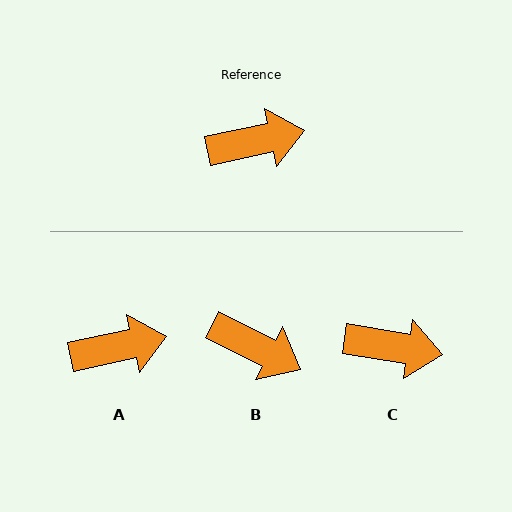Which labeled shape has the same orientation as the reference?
A.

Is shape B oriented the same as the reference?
No, it is off by about 39 degrees.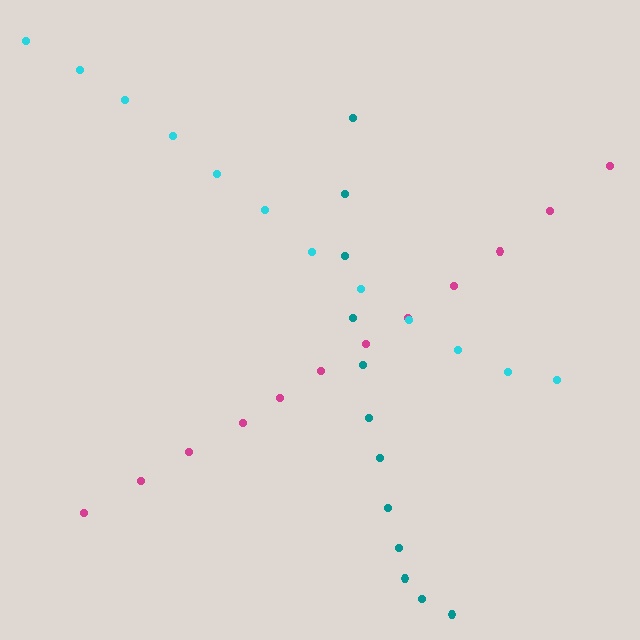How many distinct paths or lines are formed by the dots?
There are 3 distinct paths.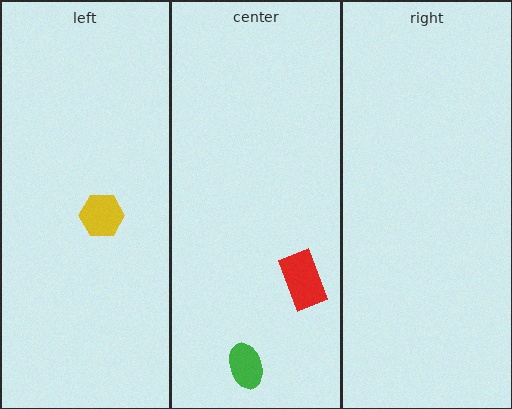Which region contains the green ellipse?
The center region.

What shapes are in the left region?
The yellow hexagon.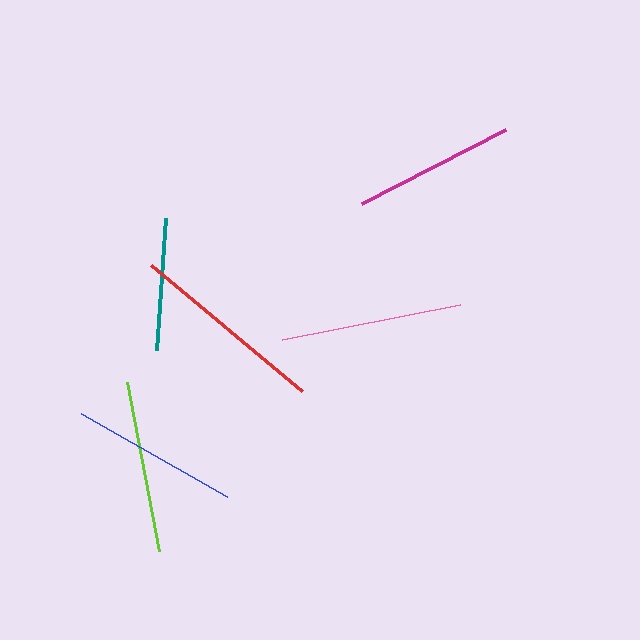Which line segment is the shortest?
The teal line is the shortest at approximately 132 pixels.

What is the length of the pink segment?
The pink segment is approximately 182 pixels long.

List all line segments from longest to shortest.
From longest to shortest: red, pink, lime, blue, magenta, teal.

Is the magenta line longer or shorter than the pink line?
The pink line is longer than the magenta line.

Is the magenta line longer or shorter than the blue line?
The blue line is longer than the magenta line.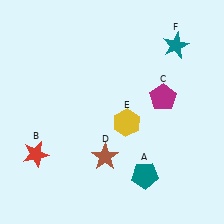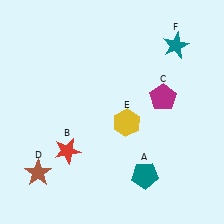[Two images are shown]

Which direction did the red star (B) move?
The red star (B) moved right.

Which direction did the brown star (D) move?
The brown star (D) moved left.